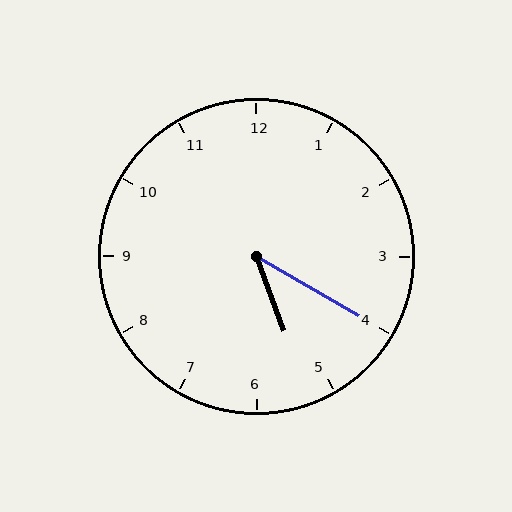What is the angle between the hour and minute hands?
Approximately 40 degrees.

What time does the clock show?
5:20.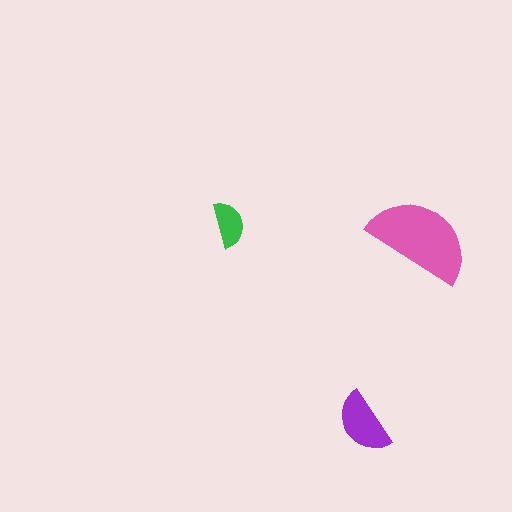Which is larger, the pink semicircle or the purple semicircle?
The pink one.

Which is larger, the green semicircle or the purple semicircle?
The purple one.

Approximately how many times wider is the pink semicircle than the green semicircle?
About 2.5 times wider.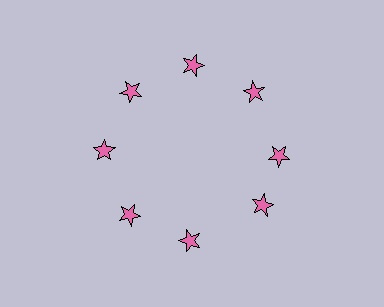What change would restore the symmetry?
The symmetry would be restored by rotating it back into even spacing with its neighbors so that all 8 stars sit at equal angles and equal distance from the center.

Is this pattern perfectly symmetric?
No. The 8 pink stars are arranged in a ring, but one element near the 4 o'clock position is rotated out of alignment along the ring, breaking the 8-fold rotational symmetry.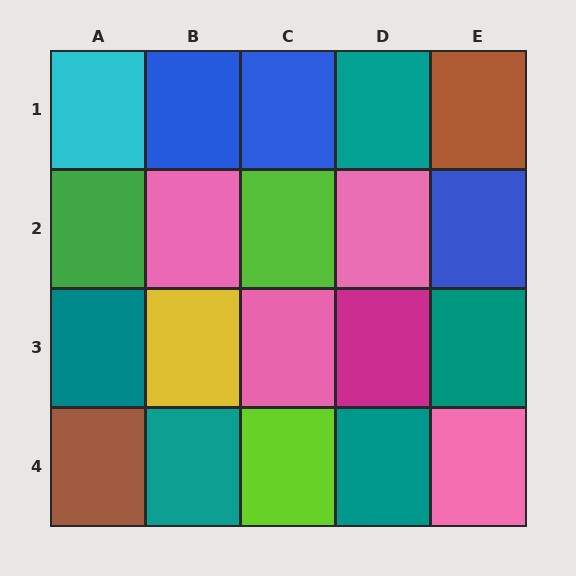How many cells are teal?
5 cells are teal.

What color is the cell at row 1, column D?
Teal.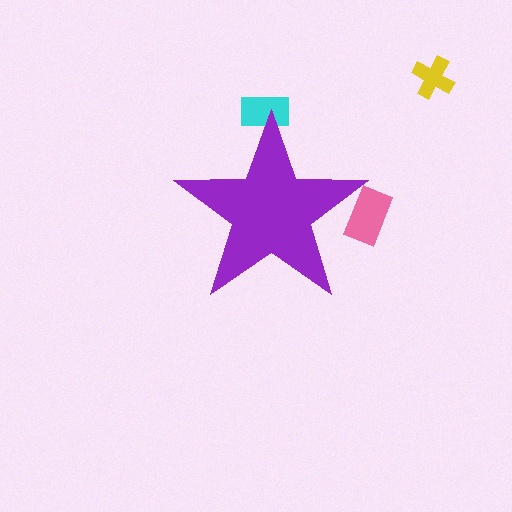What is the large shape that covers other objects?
A purple star.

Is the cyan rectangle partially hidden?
Yes, the cyan rectangle is partially hidden behind the purple star.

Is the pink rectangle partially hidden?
Yes, the pink rectangle is partially hidden behind the purple star.